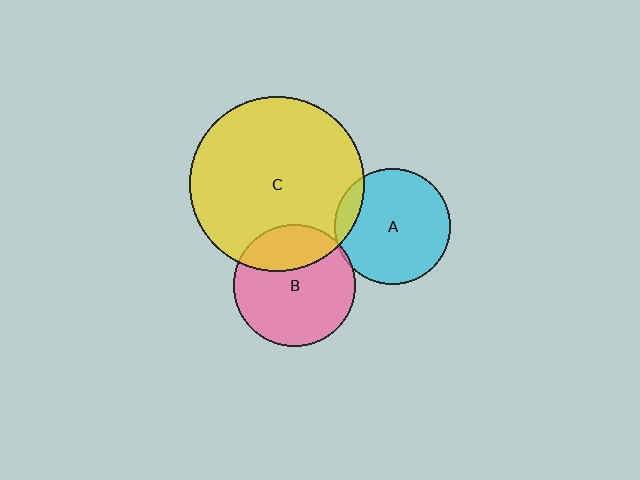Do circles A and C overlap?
Yes.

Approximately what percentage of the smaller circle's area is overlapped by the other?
Approximately 10%.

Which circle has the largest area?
Circle C (yellow).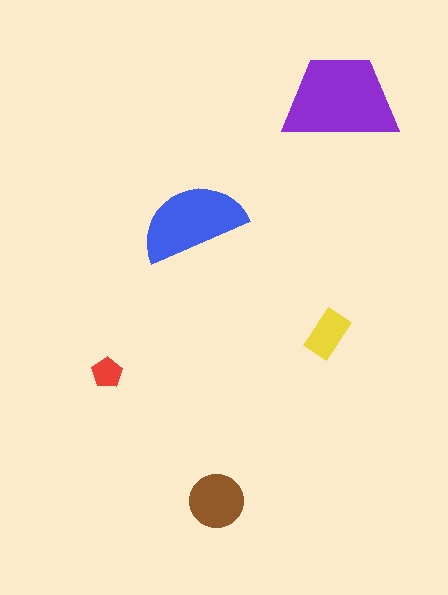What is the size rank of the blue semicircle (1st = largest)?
2nd.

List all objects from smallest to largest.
The red pentagon, the yellow rectangle, the brown circle, the blue semicircle, the purple trapezoid.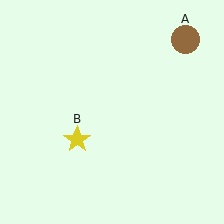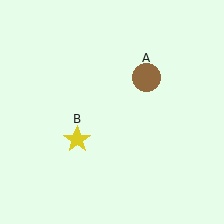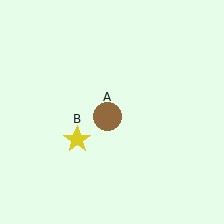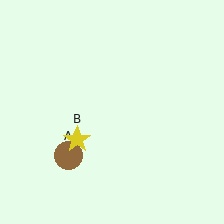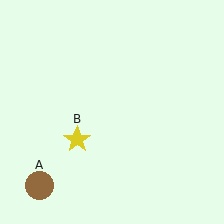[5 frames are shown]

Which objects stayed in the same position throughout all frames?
Yellow star (object B) remained stationary.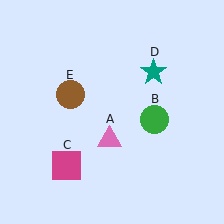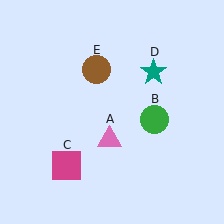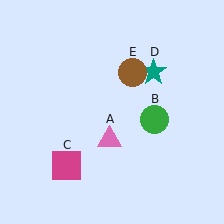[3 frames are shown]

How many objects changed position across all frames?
1 object changed position: brown circle (object E).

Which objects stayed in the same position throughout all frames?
Pink triangle (object A) and green circle (object B) and magenta square (object C) and teal star (object D) remained stationary.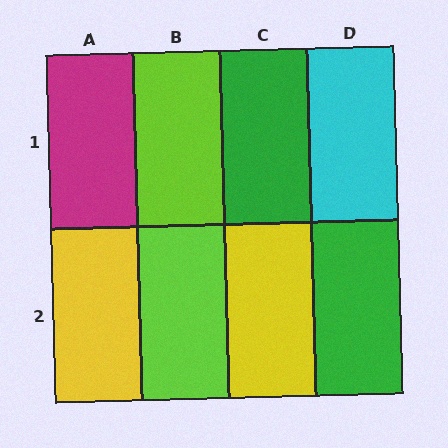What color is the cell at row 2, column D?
Green.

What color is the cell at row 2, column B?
Lime.